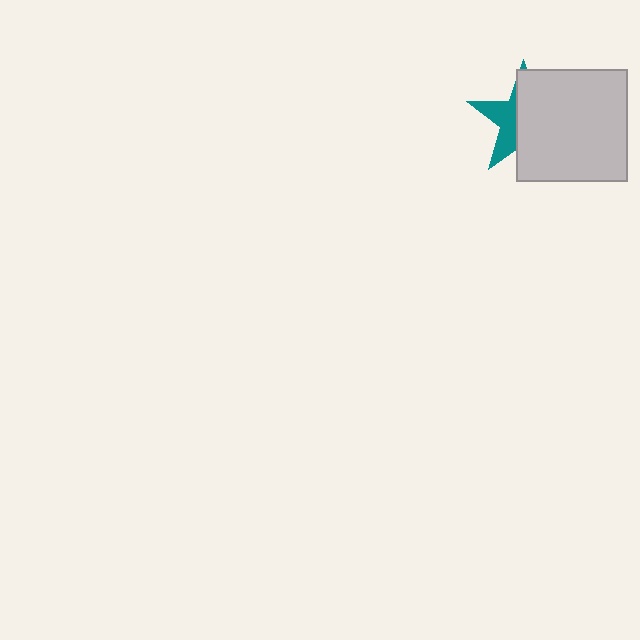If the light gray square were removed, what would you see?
You would see the complete teal star.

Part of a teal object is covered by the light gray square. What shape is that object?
It is a star.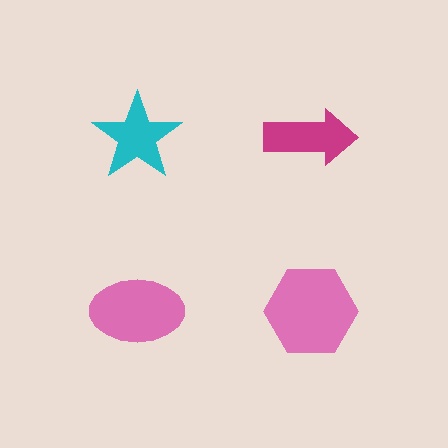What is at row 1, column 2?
A magenta arrow.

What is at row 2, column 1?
A pink ellipse.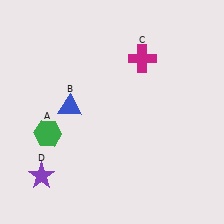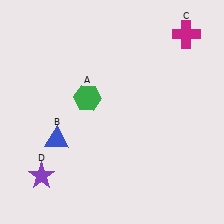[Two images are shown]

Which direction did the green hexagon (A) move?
The green hexagon (A) moved right.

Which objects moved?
The objects that moved are: the green hexagon (A), the blue triangle (B), the magenta cross (C).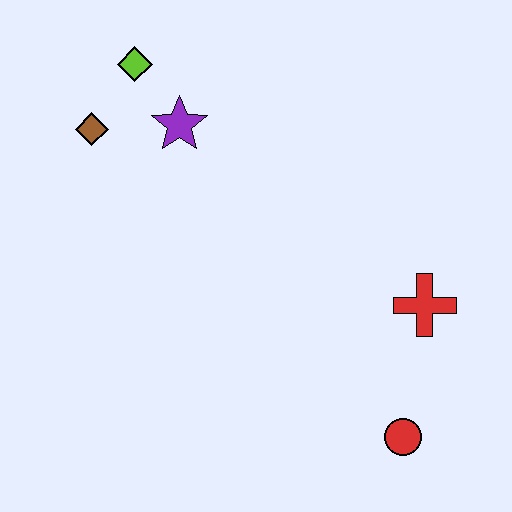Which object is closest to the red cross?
The red circle is closest to the red cross.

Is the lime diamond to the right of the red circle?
No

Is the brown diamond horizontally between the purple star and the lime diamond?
No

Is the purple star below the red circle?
No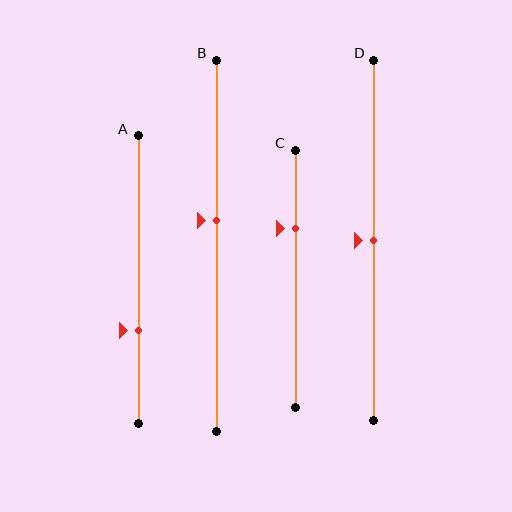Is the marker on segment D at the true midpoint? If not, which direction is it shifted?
Yes, the marker on segment D is at the true midpoint.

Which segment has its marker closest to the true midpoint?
Segment D has its marker closest to the true midpoint.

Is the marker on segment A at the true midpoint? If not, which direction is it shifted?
No, the marker on segment A is shifted downward by about 18% of the segment length.